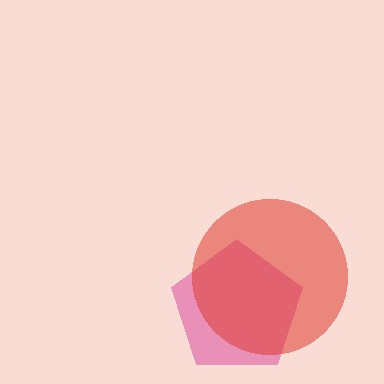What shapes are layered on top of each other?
The layered shapes are: a magenta pentagon, a red circle.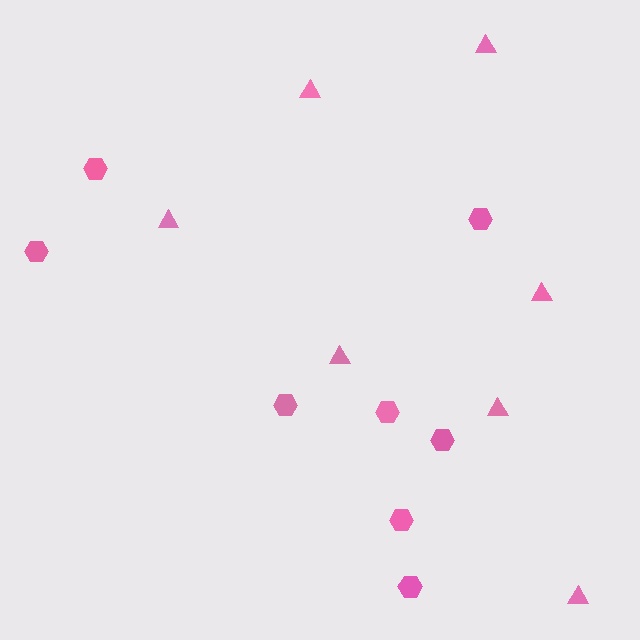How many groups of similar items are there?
There are 2 groups: one group of hexagons (8) and one group of triangles (7).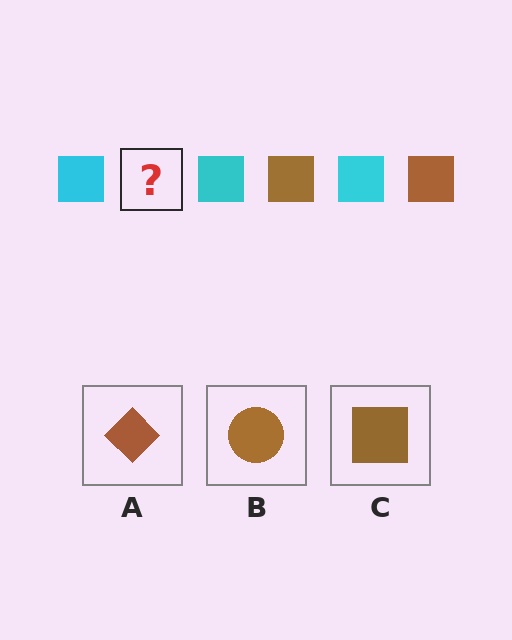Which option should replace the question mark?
Option C.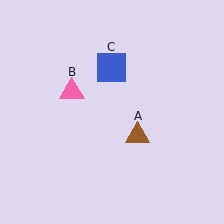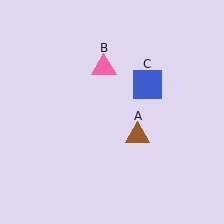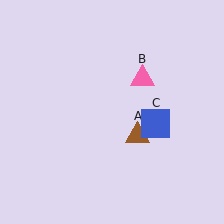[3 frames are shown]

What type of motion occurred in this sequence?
The pink triangle (object B), blue square (object C) rotated clockwise around the center of the scene.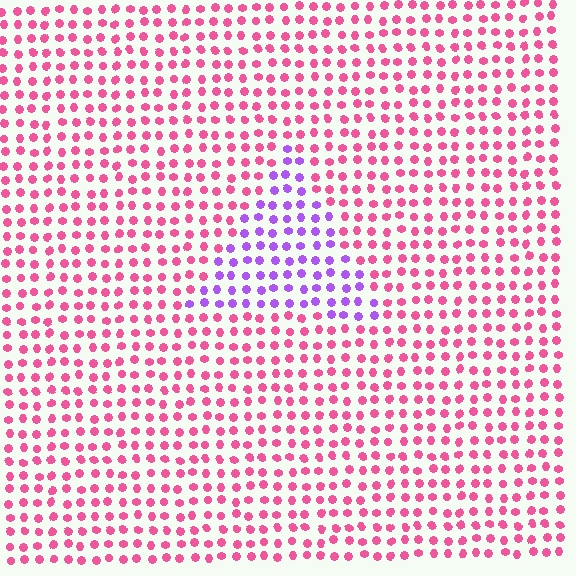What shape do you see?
I see a triangle.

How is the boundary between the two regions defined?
The boundary is defined purely by a slight shift in hue (about 59 degrees). Spacing, size, and orientation are identical on both sides.